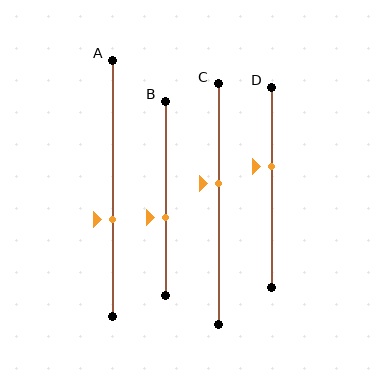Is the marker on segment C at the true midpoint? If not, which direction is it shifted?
No, the marker on segment C is shifted upward by about 9% of the segment length.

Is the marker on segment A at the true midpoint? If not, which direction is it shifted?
No, the marker on segment A is shifted downward by about 12% of the segment length.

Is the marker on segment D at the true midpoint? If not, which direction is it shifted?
No, the marker on segment D is shifted upward by about 10% of the segment length.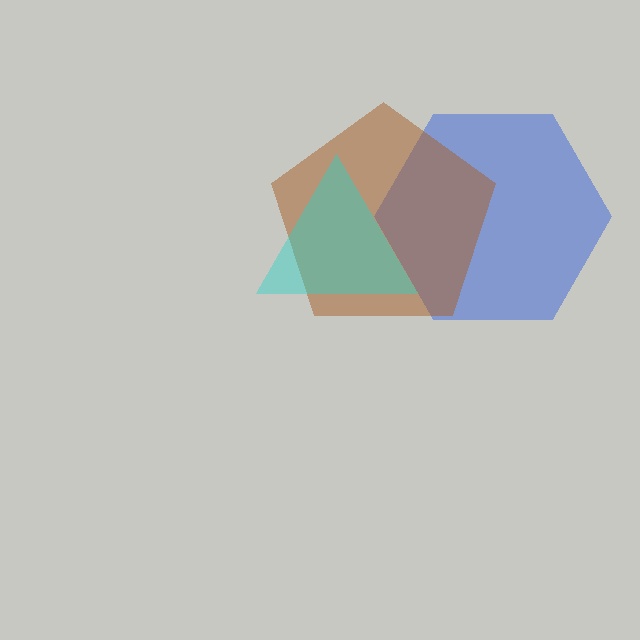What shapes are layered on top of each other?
The layered shapes are: a blue hexagon, a brown pentagon, a cyan triangle.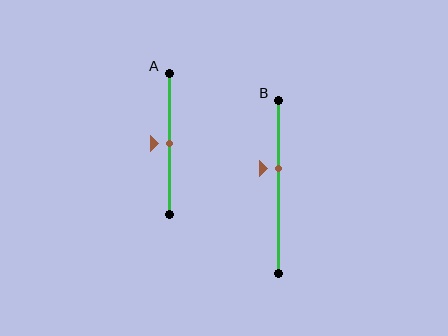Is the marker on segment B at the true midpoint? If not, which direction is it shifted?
No, the marker on segment B is shifted upward by about 10% of the segment length.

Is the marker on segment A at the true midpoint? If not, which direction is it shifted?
Yes, the marker on segment A is at the true midpoint.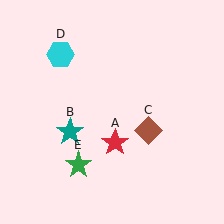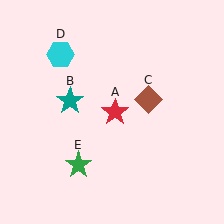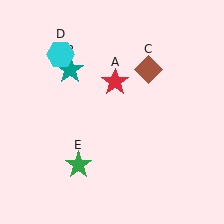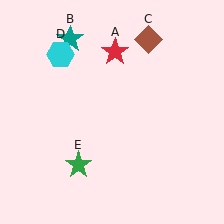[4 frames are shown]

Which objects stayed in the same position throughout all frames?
Cyan hexagon (object D) and green star (object E) remained stationary.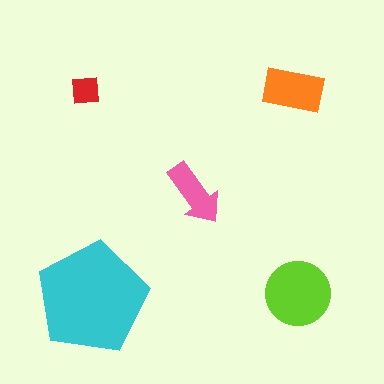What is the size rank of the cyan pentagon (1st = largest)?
1st.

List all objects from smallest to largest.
The red square, the pink arrow, the orange rectangle, the lime circle, the cyan pentagon.